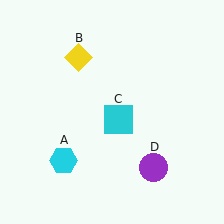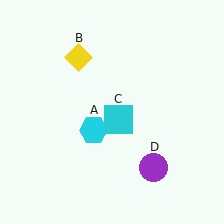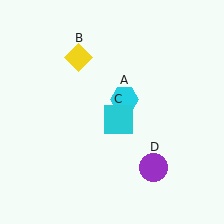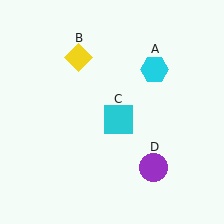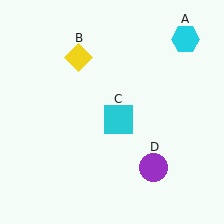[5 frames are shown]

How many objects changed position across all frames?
1 object changed position: cyan hexagon (object A).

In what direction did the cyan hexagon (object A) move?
The cyan hexagon (object A) moved up and to the right.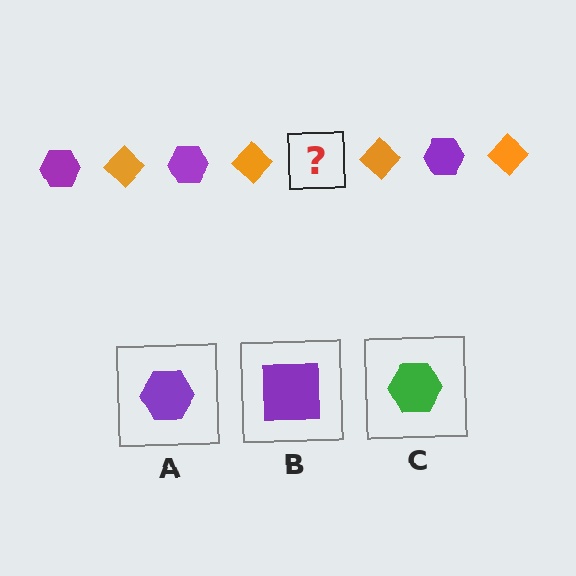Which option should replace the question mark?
Option A.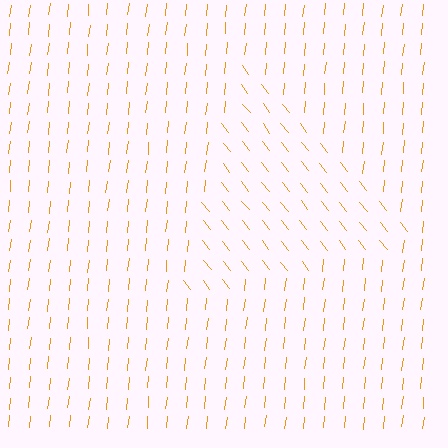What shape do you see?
I see a triangle.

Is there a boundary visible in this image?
Yes, there is a texture boundary formed by a change in line orientation.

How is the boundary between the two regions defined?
The boundary is defined purely by a change in line orientation (approximately 45 degrees difference). All lines are the same color and thickness.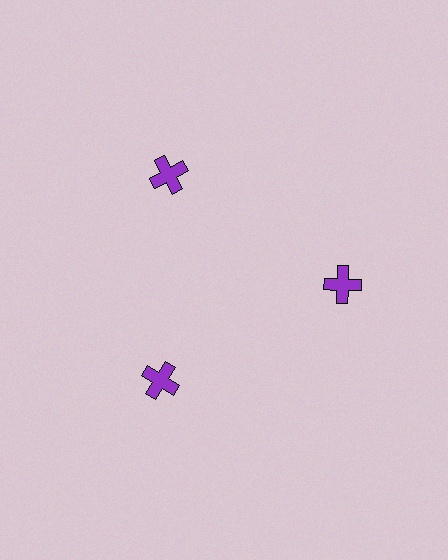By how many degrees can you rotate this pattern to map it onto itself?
The pattern maps onto itself every 120 degrees of rotation.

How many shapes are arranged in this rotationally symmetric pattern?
There are 3 shapes, arranged in 3 groups of 1.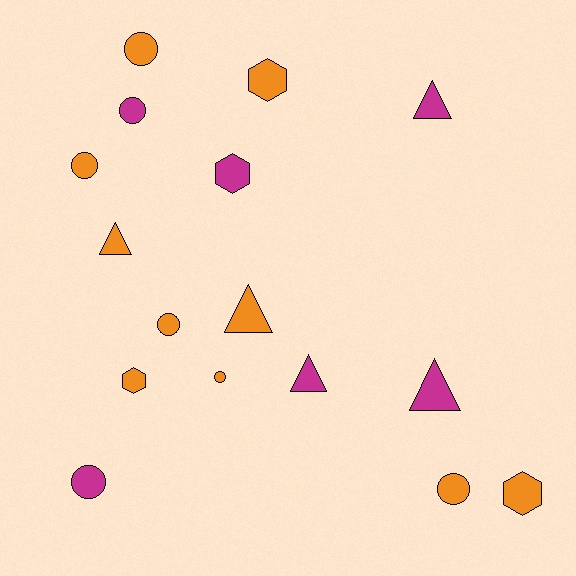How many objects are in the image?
There are 16 objects.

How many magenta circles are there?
There are 2 magenta circles.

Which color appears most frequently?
Orange, with 10 objects.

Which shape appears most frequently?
Circle, with 7 objects.